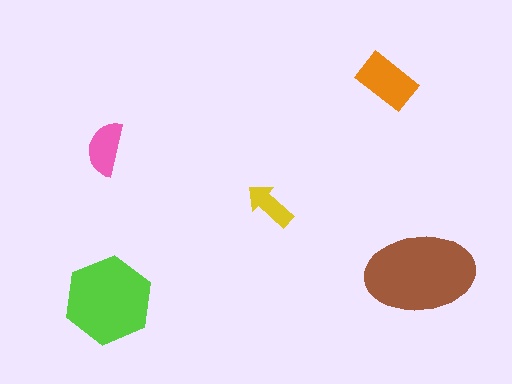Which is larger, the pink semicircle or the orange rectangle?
The orange rectangle.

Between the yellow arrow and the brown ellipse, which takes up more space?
The brown ellipse.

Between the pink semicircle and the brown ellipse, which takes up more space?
The brown ellipse.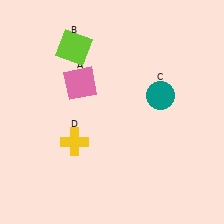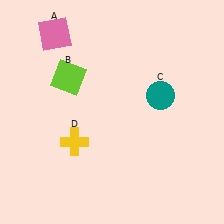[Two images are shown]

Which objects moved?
The objects that moved are: the pink square (A), the lime square (B).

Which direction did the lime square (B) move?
The lime square (B) moved down.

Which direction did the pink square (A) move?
The pink square (A) moved up.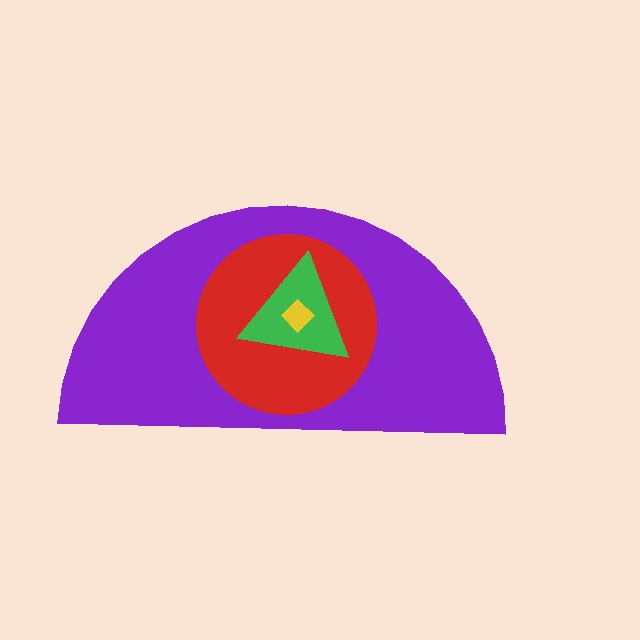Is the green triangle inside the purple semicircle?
Yes.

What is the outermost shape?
The purple semicircle.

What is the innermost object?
The yellow diamond.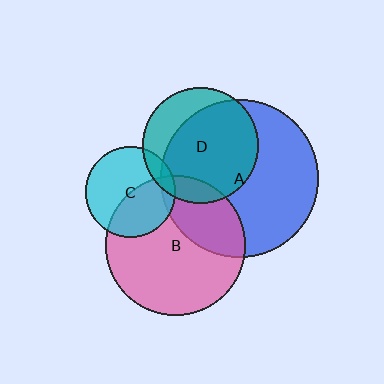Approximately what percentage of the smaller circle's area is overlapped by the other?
Approximately 10%.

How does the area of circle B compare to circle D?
Approximately 1.5 times.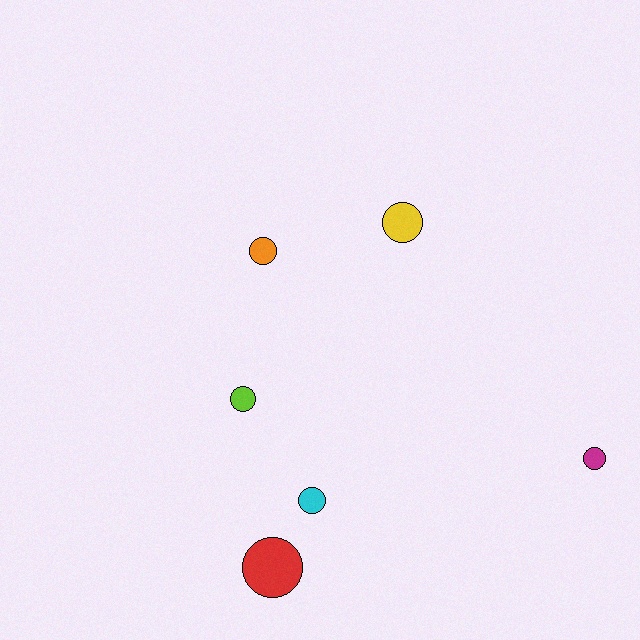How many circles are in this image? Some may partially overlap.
There are 6 circles.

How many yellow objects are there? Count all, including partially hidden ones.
There is 1 yellow object.